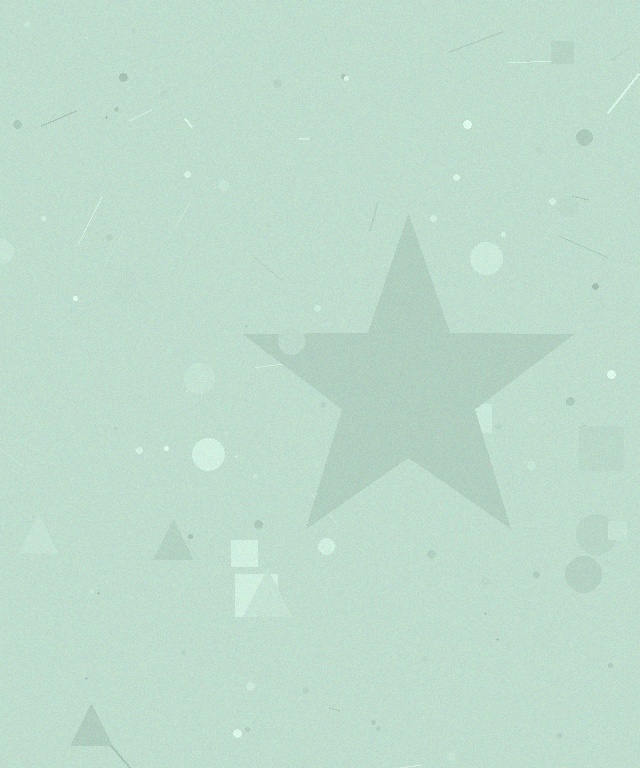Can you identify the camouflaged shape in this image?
The camouflaged shape is a star.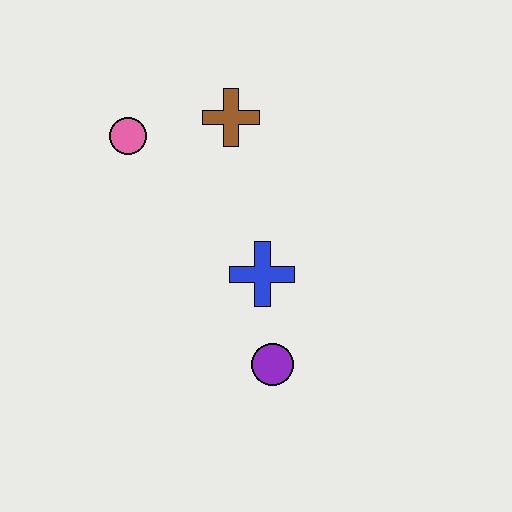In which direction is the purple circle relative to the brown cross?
The purple circle is below the brown cross.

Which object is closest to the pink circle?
The brown cross is closest to the pink circle.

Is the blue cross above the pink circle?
No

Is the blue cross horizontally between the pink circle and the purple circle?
Yes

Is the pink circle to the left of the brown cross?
Yes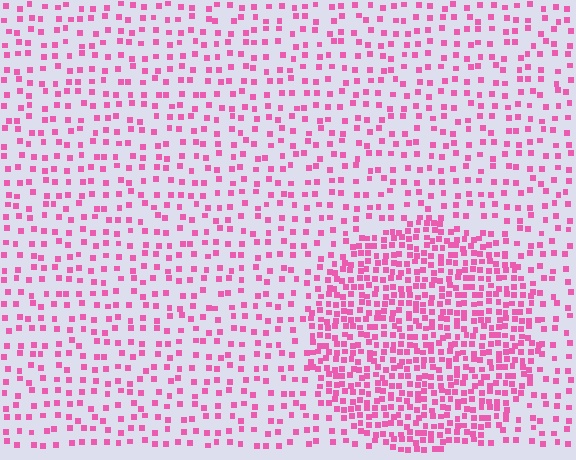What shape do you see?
I see a circle.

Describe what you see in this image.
The image contains small pink elements arranged at two different densities. A circle-shaped region is visible where the elements are more densely packed than the surrounding area.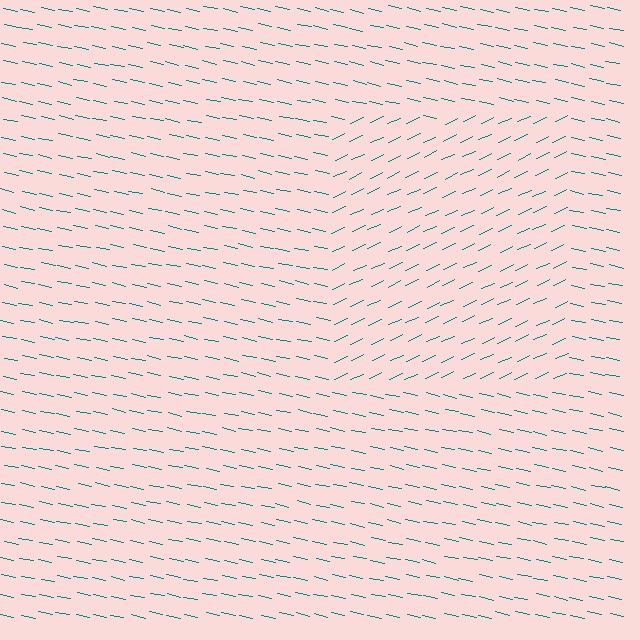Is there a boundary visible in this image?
Yes, there is a texture boundary formed by a change in line orientation.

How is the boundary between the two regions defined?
The boundary is defined purely by a change in line orientation (approximately 37 degrees difference). All lines are the same color and thickness.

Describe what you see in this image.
The image is filled with small teal line segments. A rectangle region in the image has lines oriented differently from the surrounding lines, creating a visible texture boundary.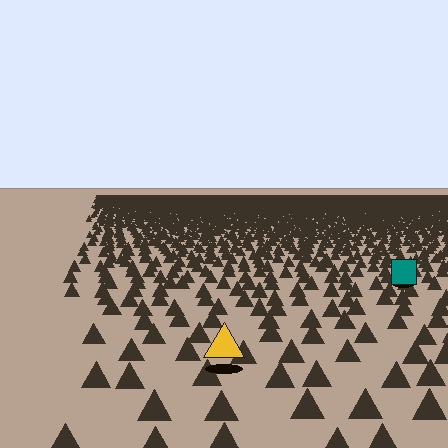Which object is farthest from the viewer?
The teal square is farthest from the viewer. It appears smaller and the ground texture around it is denser.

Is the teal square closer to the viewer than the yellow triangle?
No. The yellow triangle is closer — you can tell from the texture gradient: the ground texture is coarser near it.